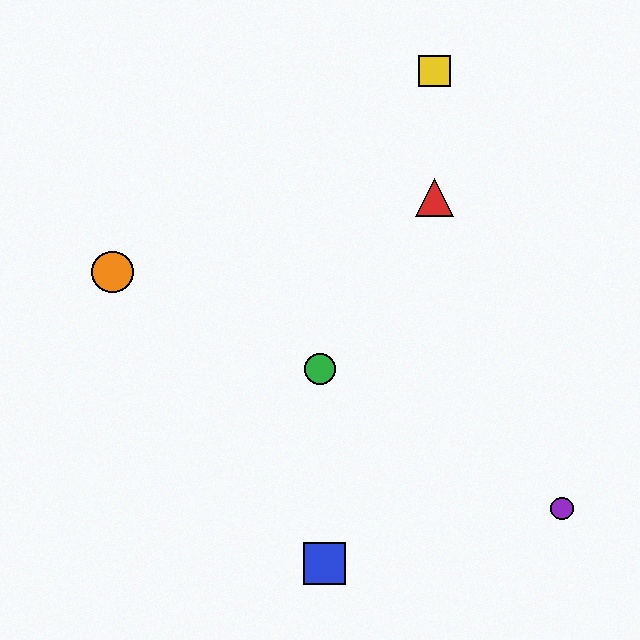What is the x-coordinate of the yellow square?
The yellow square is at x≈435.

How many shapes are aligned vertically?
2 shapes (the red triangle, the yellow square) are aligned vertically.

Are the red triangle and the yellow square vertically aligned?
Yes, both are at x≈435.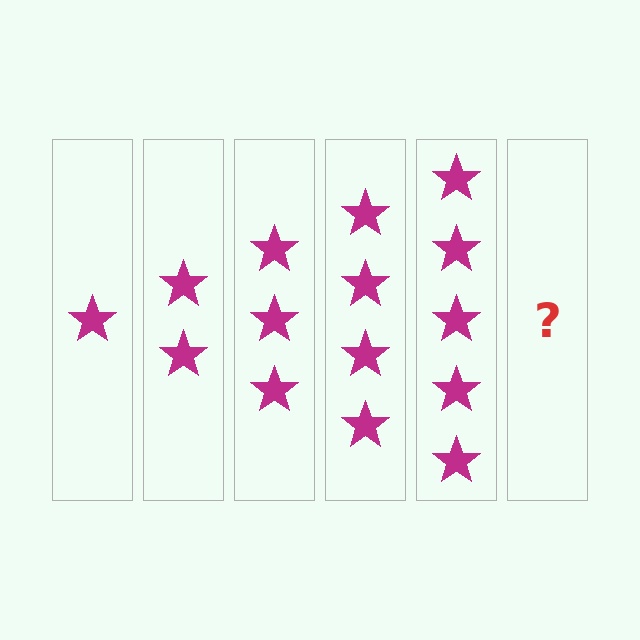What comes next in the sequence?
The next element should be 6 stars.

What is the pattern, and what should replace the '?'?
The pattern is that each step adds one more star. The '?' should be 6 stars.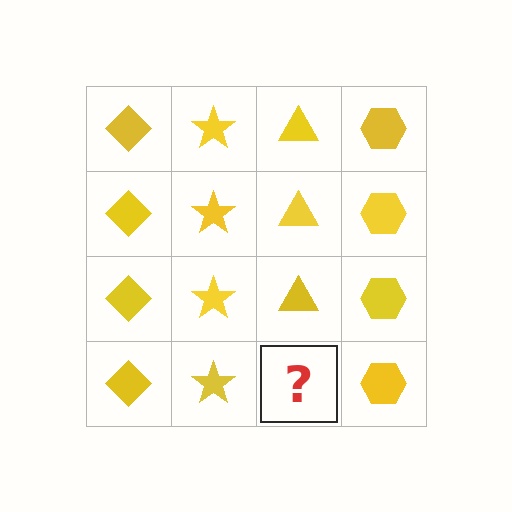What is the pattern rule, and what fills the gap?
The rule is that each column has a consistent shape. The gap should be filled with a yellow triangle.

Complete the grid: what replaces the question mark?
The question mark should be replaced with a yellow triangle.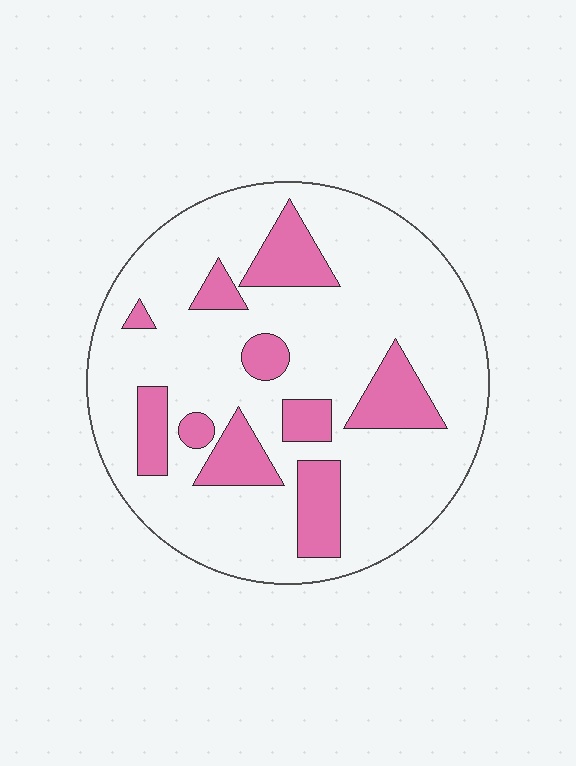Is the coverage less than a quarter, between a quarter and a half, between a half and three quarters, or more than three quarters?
Less than a quarter.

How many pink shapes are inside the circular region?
10.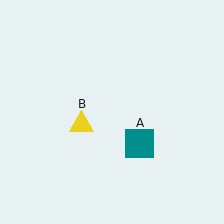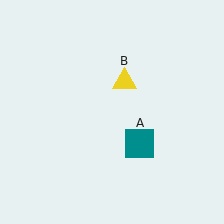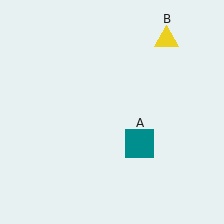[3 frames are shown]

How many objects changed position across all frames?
1 object changed position: yellow triangle (object B).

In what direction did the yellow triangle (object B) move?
The yellow triangle (object B) moved up and to the right.